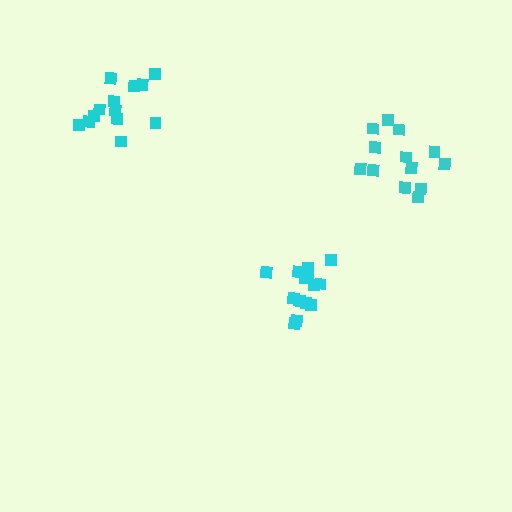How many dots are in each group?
Group 1: 14 dots, Group 2: 13 dots, Group 3: 13 dots (40 total).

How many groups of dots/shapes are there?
There are 3 groups.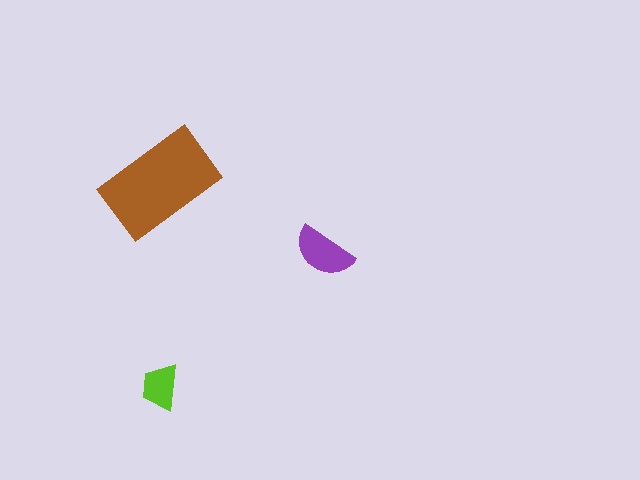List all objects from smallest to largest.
The lime trapezoid, the purple semicircle, the brown rectangle.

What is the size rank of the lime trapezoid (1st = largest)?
3rd.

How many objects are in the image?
There are 3 objects in the image.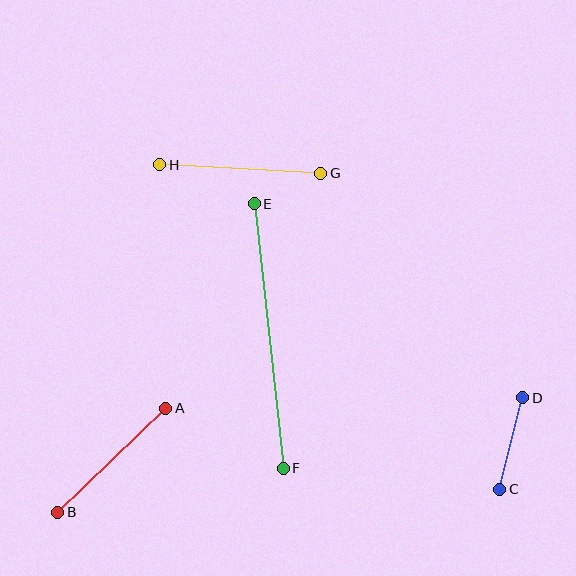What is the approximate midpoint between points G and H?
The midpoint is at approximately (240, 169) pixels.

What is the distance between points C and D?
The distance is approximately 94 pixels.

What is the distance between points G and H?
The distance is approximately 162 pixels.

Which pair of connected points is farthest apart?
Points E and F are farthest apart.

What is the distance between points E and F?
The distance is approximately 266 pixels.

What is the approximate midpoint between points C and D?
The midpoint is at approximately (511, 444) pixels.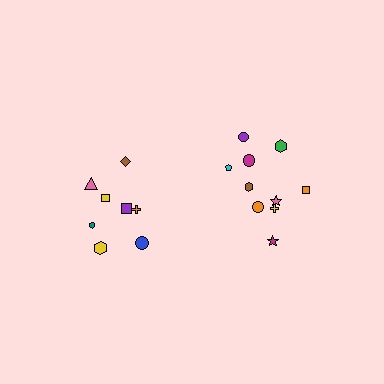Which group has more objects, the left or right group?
The right group.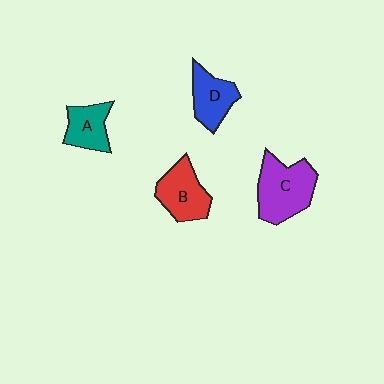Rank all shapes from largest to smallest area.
From largest to smallest: C (purple), B (red), D (blue), A (teal).